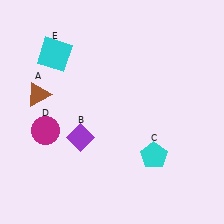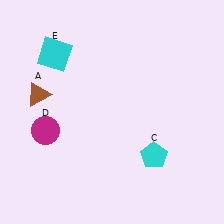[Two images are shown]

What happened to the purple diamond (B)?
The purple diamond (B) was removed in Image 2. It was in the bottom-left area of Image 1.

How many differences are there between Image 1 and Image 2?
There is 1 difference between the two images.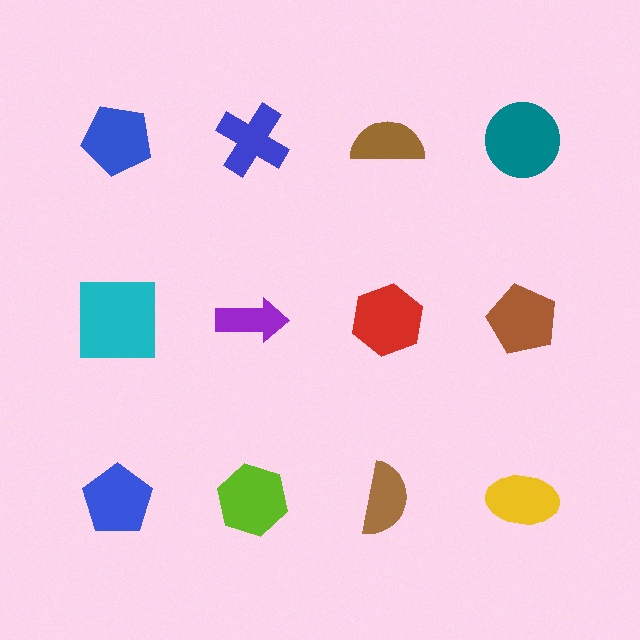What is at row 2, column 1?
A cyan square.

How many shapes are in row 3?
4 shapes.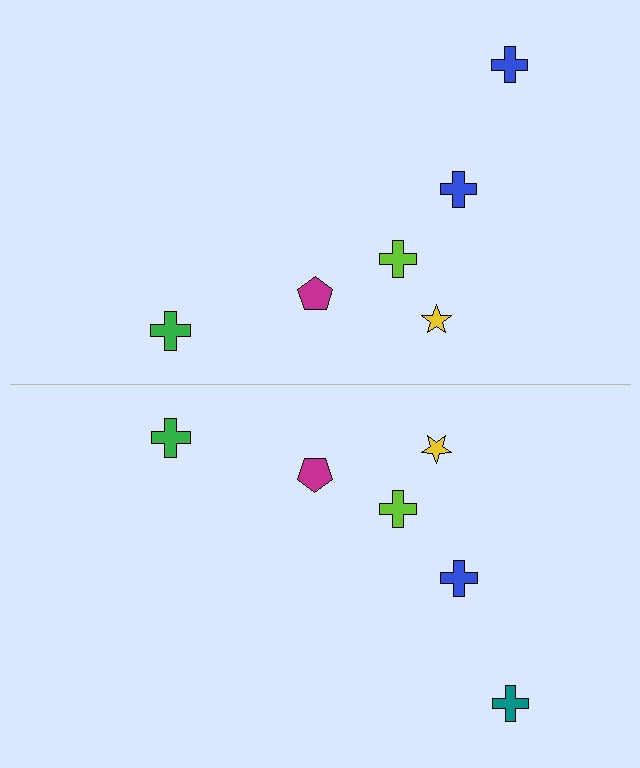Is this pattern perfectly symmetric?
No, the pattern is not perfectly symmetric. The teal cross on the bottom side breaks the symmetry — its mirror counterpart is blue.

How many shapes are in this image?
There are 12 shapes in this image.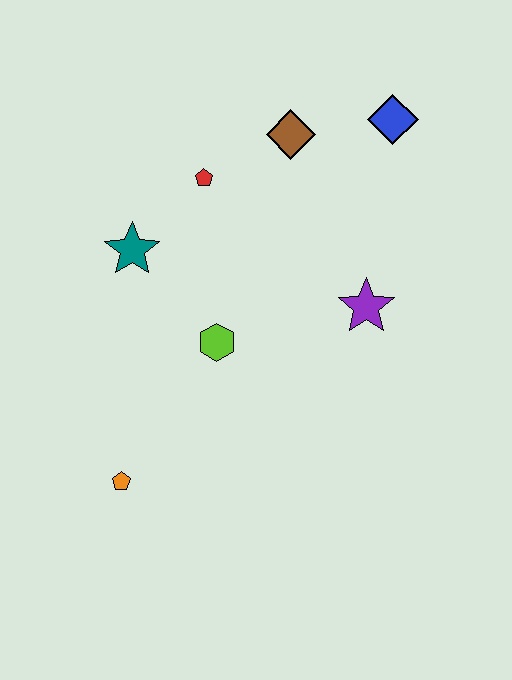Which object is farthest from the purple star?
The orange pentagon is farthest from the purple star.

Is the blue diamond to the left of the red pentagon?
No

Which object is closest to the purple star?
The lime hexagon is closest to the purple star.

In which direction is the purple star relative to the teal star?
The purple star is to the right of the teal star.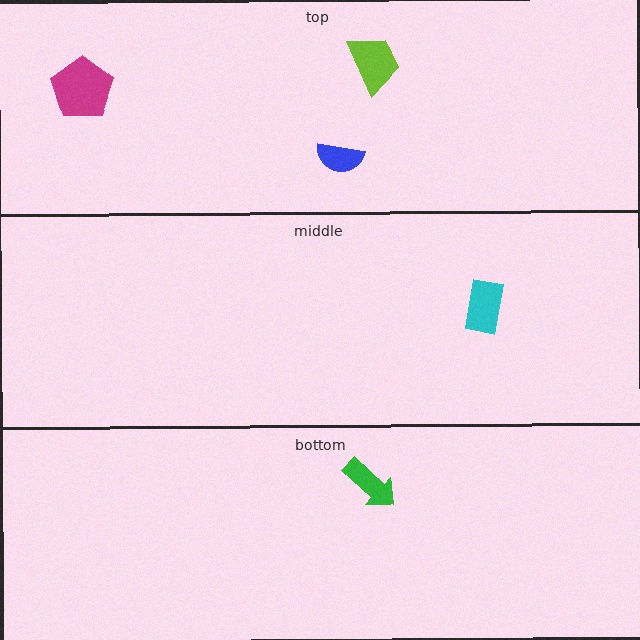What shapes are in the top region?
The magenta pentagon, the blue semicircle, the lime trapezoid.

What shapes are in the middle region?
The cyan rectangle.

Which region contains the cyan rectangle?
The middle region.